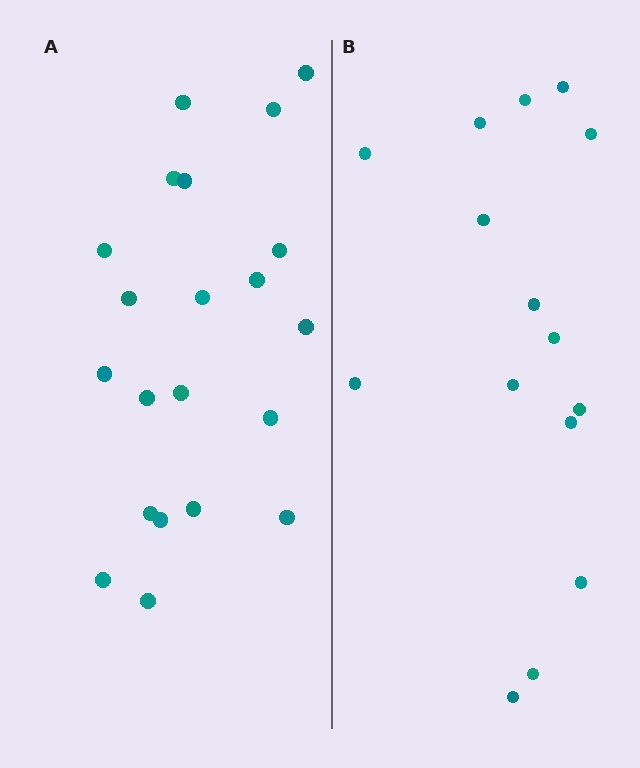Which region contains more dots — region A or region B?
Region A (the left region) has more dots.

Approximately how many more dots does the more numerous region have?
Region A has about 6 more dots than region B.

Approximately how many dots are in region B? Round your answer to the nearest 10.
About 20 dots. (The exact count is 15, which rounds to 20.)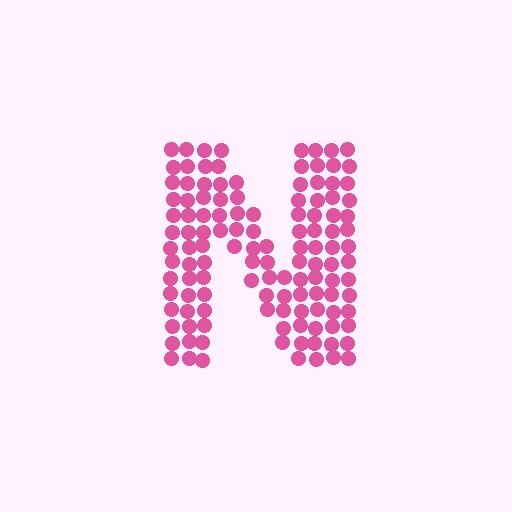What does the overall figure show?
The overall figure shows the letter N.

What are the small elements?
The small elements are circles.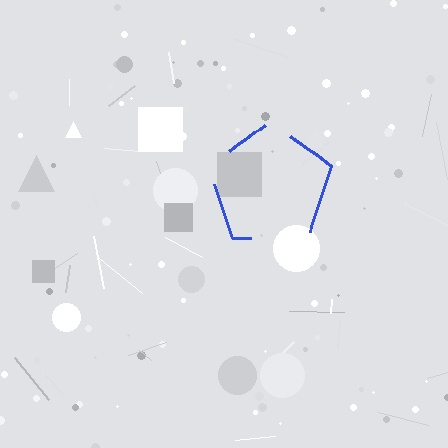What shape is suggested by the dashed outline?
The dashed outline suggests a pentagon.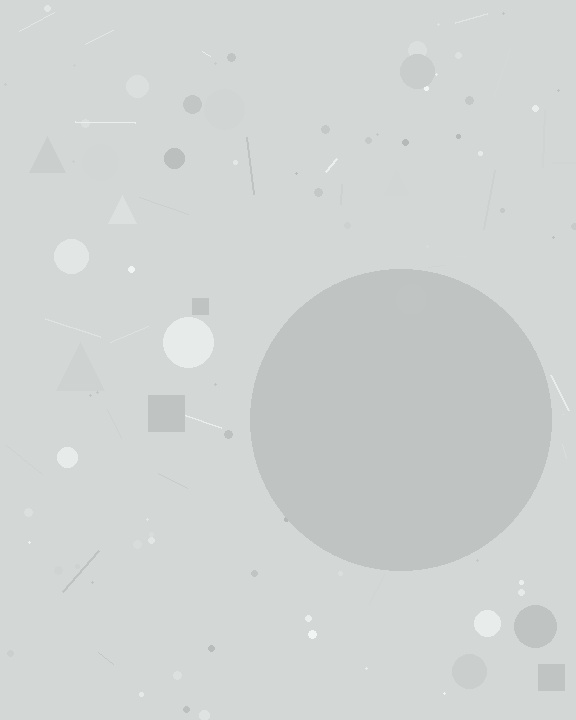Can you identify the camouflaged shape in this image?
The camouflaged shape is a circle.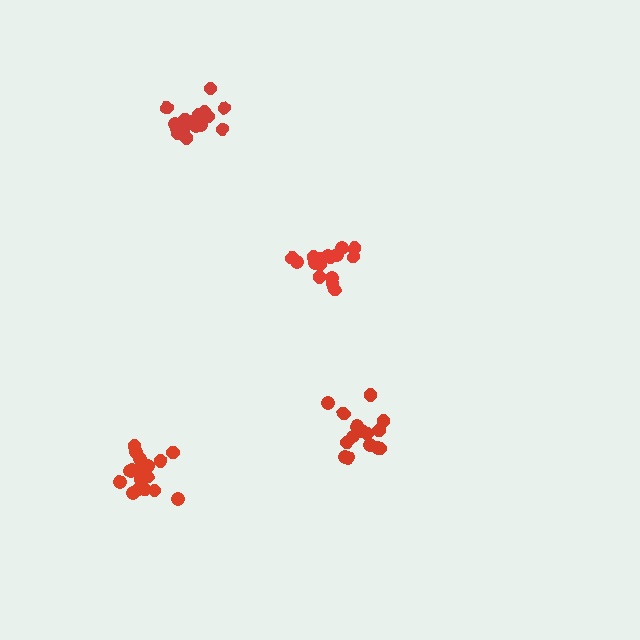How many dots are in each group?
Group 1: 17 dots, Group 2: 15 dots, Group 3: 16 dots, Group 4: 17 dots (65 total).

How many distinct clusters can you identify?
There are 4 distinct clusters.